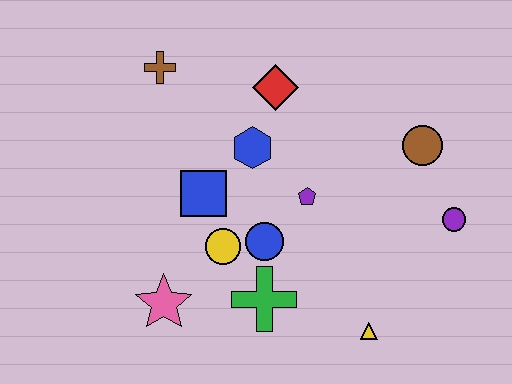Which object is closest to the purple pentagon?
The blue circle is closest to the purple pentagon.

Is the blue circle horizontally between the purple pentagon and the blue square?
Yes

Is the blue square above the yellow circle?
Yes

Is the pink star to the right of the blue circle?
No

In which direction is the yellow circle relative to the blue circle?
The yellow circle is to the left of the blue circle.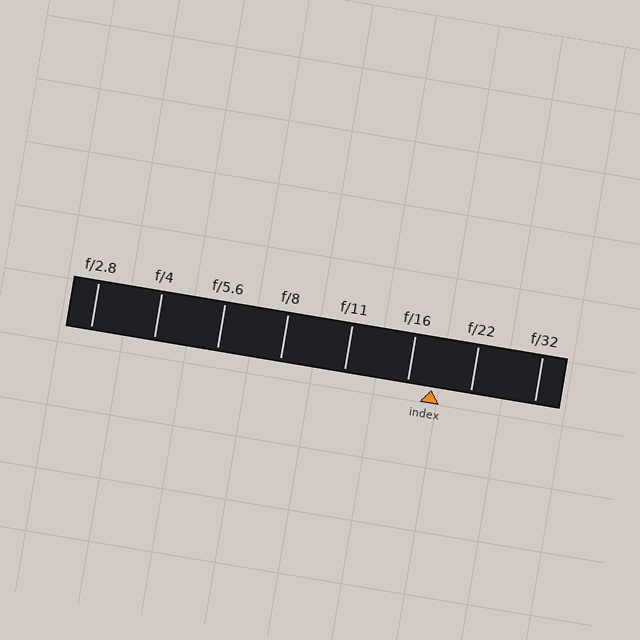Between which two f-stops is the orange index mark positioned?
The index mark is between f/16 and f/22.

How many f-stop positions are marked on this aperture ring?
There are 8 f-stop positions marked.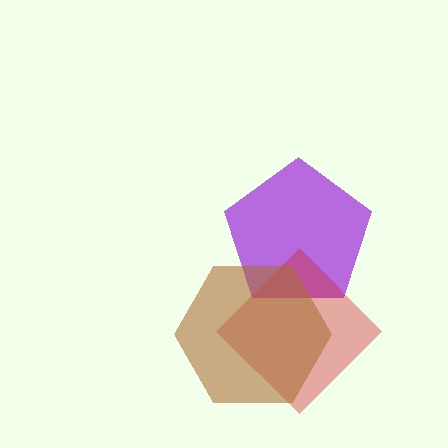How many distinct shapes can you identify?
There are 3 distinct shapes: a purple pentagon, a red diamond, a brown hexagon.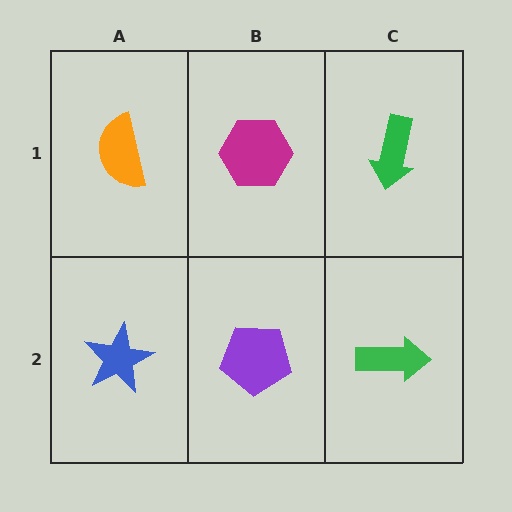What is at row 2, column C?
A green arrow.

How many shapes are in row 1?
3 shapes.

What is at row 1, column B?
A magenta hexagon.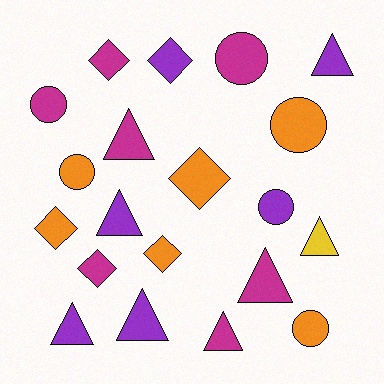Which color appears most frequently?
Magenta, with 7 objects.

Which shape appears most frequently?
Triangle, with 8 objects.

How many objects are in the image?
There are 20 objects.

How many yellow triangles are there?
There is 1 yellow triangle.